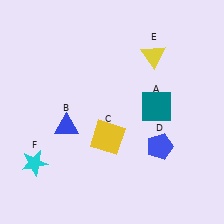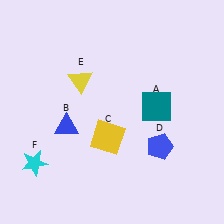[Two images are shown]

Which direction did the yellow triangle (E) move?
The yellow triangle (E) moved left.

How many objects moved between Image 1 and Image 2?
1 object moved between the two images.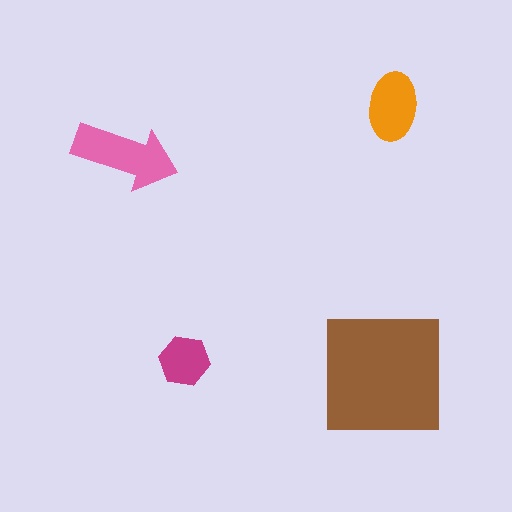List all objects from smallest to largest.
The magenta hexagon, the orange ellipse, the pink arrow, the brown square.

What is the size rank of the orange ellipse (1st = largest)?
3rd.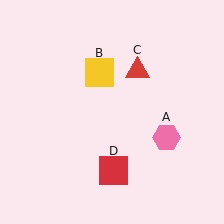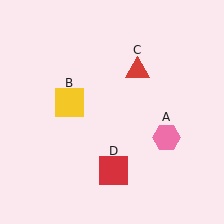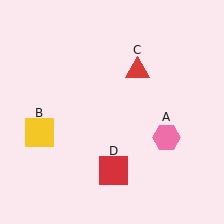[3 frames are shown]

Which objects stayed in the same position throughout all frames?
Pink hexagon (object A) and red triangle (object C) and red square (object D) remained stationary.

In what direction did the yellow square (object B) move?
The yellow square (object B) moved down and to the left.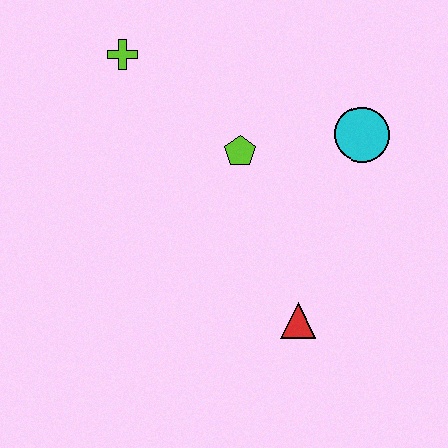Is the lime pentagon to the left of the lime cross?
No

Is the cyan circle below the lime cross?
Yes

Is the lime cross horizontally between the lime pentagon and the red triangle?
No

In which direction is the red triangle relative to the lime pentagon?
The red triangle is below the lime pentagon.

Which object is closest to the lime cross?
The lime pentagon is closest to the lime cross.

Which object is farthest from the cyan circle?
The lime cross is farthest from the cyan circle.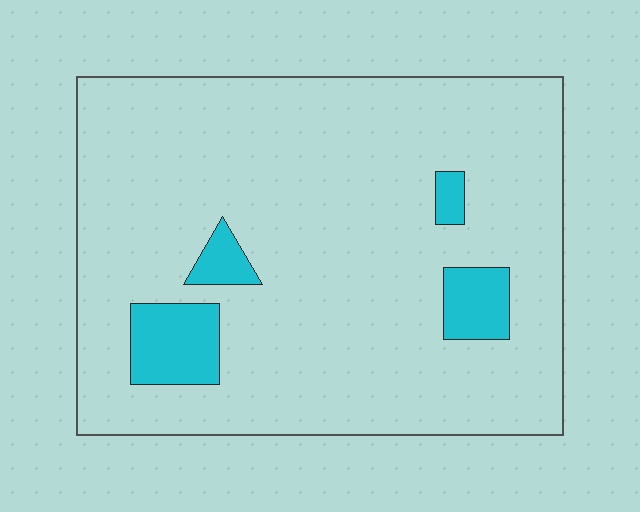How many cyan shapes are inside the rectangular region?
4.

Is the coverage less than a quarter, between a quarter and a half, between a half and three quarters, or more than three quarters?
Less than a quarter.